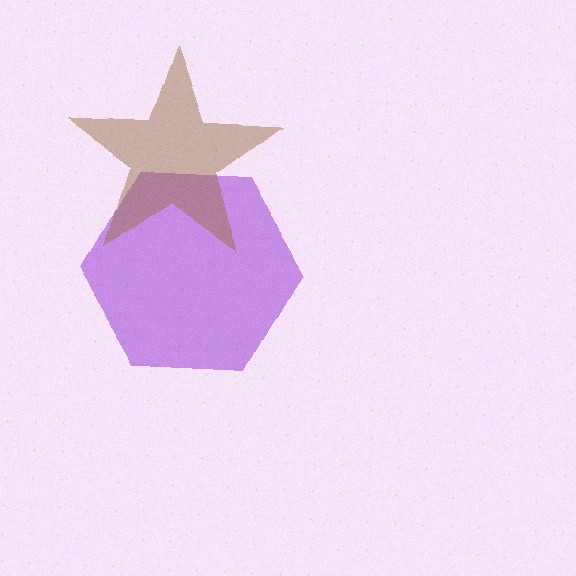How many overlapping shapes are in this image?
There are 2 overlapping shapes in the image.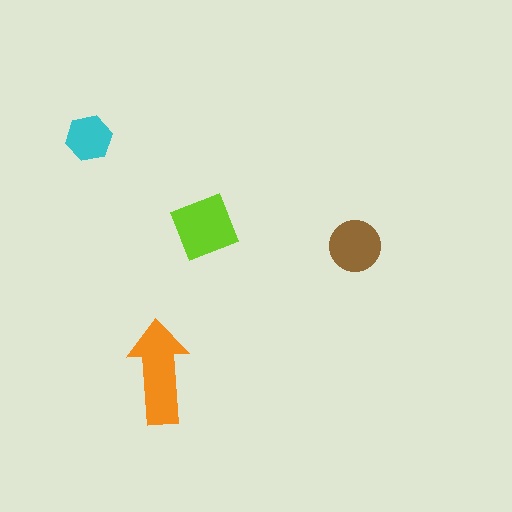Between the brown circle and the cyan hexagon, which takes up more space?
The brown circle.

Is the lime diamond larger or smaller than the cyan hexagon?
Larger.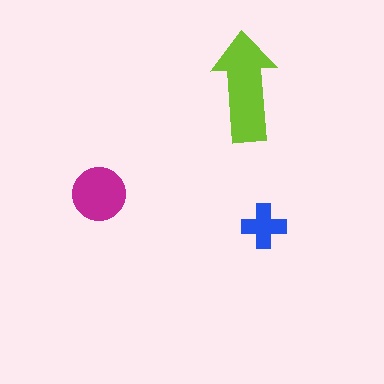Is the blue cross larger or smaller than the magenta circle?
Smaller.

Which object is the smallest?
The blue cross.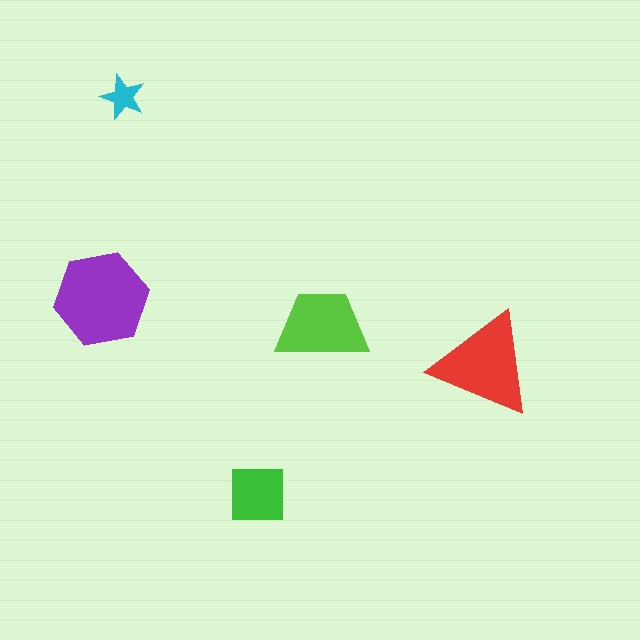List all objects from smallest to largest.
The cyan star, the green square, the lime trapezoid, the red triangle, the purple hexagon.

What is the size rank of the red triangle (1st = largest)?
2nd.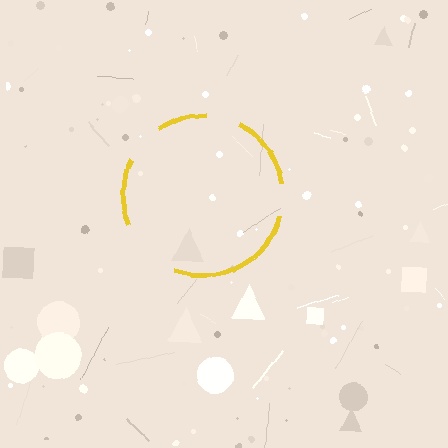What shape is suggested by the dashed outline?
The dashed outline suggests a circle.